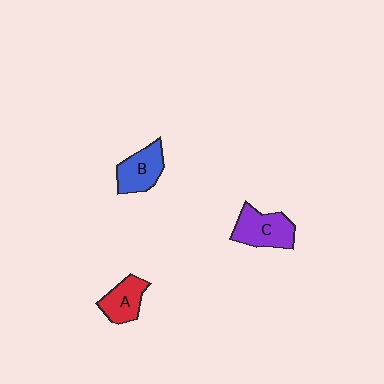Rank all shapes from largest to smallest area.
From largest to smallest: C (purple), B (blue), A (red).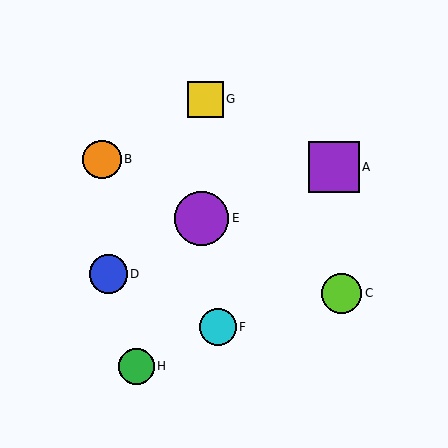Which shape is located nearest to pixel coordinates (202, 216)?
The purple circle (labeled E) at (201, 218) is nearest to that location.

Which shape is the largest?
The purple circle (labeled E) is the largest.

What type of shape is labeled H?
Shape H is a green circle.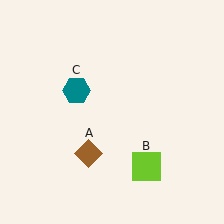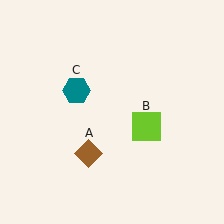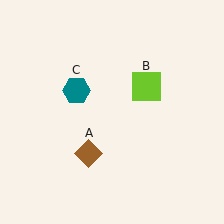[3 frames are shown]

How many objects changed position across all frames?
1 object changed position: lime square (object B).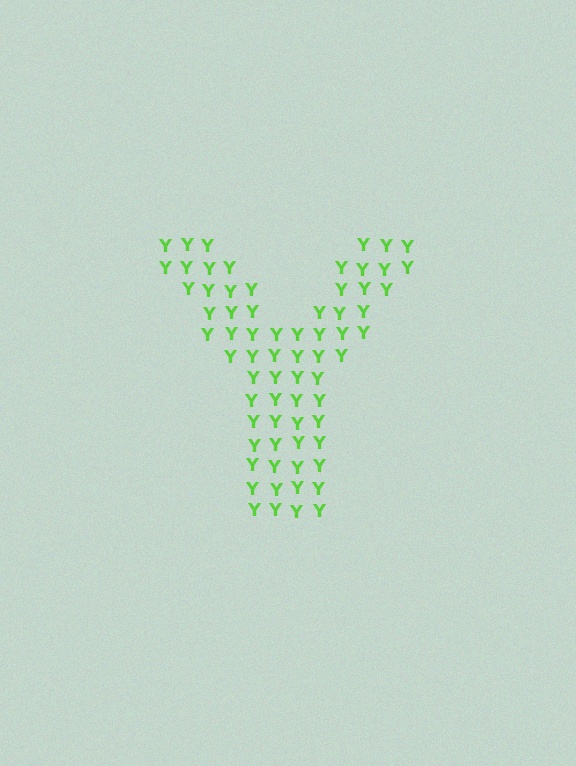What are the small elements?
The small elements are letter Y's.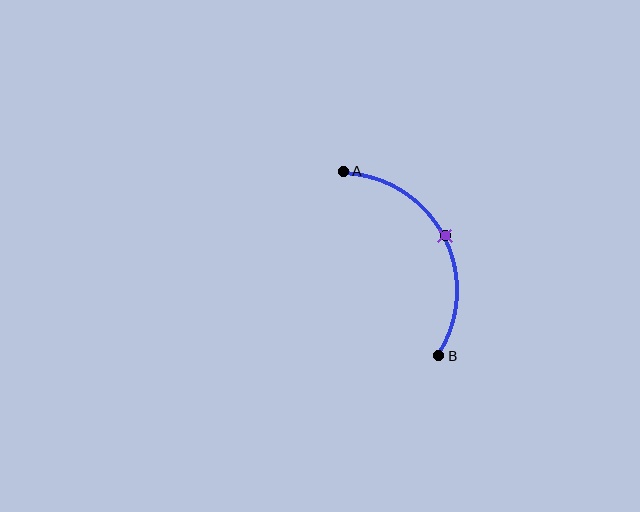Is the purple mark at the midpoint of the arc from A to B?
Yes. The purple mark lies on the arc at equal arc-length from both A and B — it is the arc midpoint.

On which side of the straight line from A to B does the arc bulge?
The arc bulges to the right of the straight line connecting A and B.